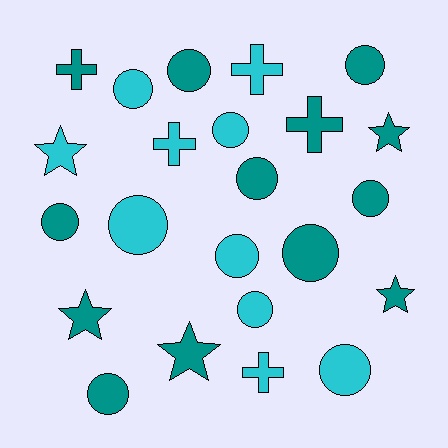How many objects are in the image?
There are 23 objects.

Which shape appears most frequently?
Circle, with 13 objects.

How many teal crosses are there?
There are 2 teal crosses.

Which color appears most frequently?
Teal, with 13 objects.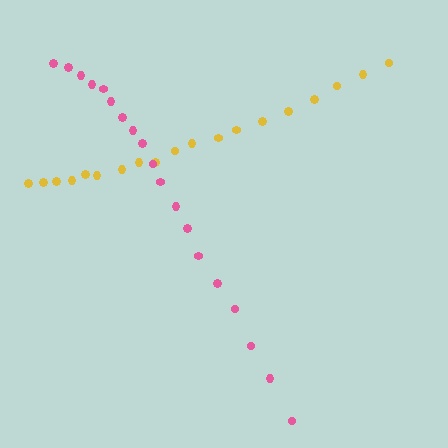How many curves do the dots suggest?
There are 2 distinct paths.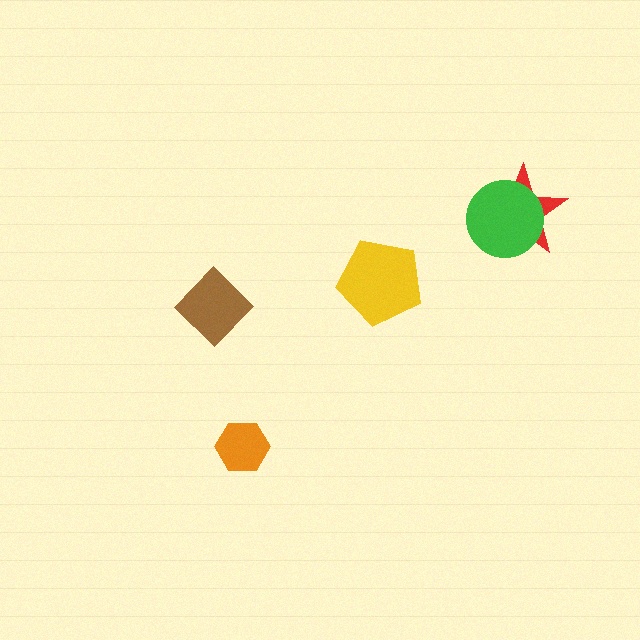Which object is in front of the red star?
The green circle is in front of the red star.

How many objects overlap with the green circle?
1 object overlaps with the green circle.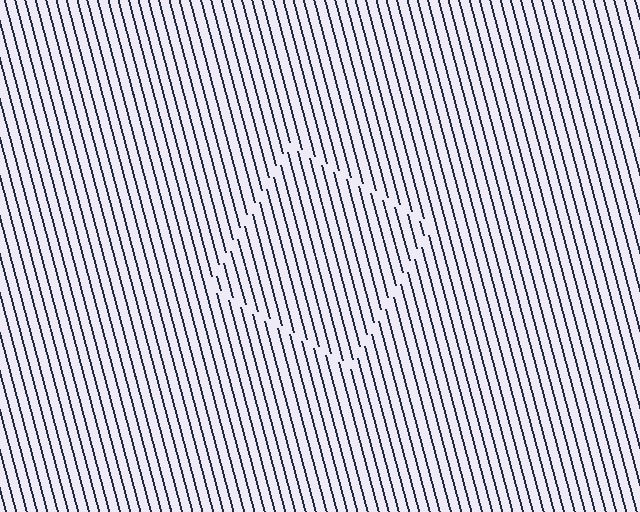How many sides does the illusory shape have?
4 sides — the line-ends trace a square.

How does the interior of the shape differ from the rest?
The interior of the shape contains the same grating, shifted by half a period — the contour is defined by the phase discontinuity where line-ends from the inner and outer gratings abut.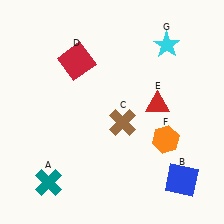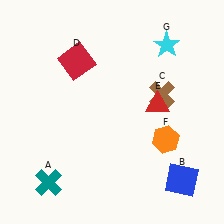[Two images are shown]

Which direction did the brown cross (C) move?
The brown cross (C) moved right.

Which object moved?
The brown cross (C) moved right.